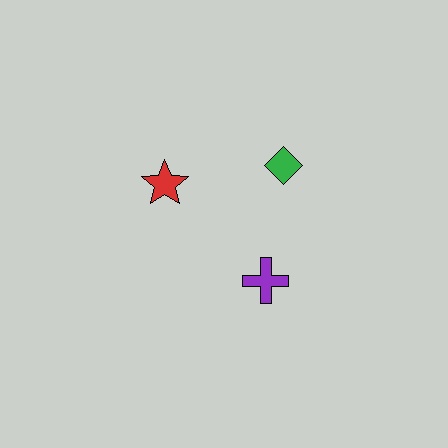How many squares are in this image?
There are no squares.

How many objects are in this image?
There are 3 objects.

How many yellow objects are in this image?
There are no yellow objects.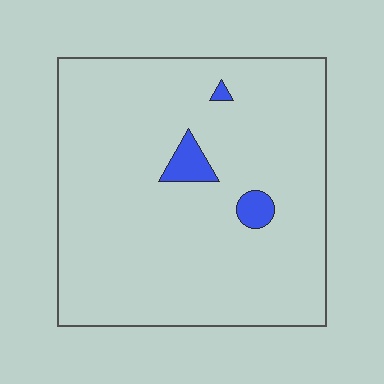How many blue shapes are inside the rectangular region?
3.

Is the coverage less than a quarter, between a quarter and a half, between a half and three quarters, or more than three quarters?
Less than a quarter.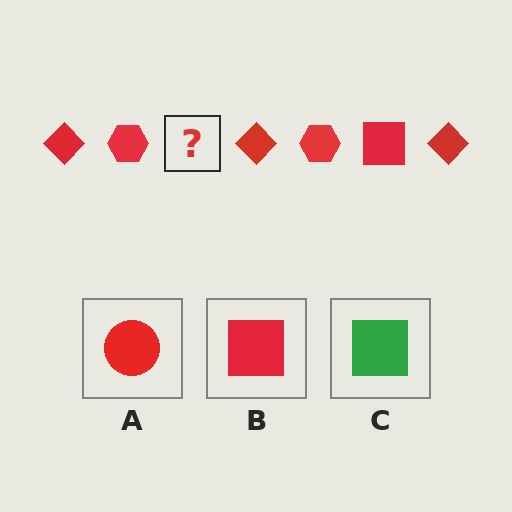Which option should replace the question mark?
Option B.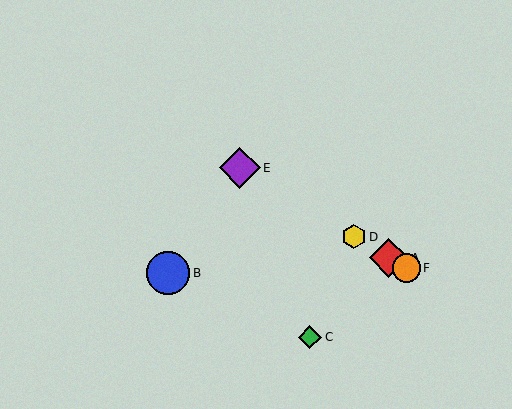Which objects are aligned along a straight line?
Objects A, D, E, F are aligned along a straight line.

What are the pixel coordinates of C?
Object C is at (310, 337).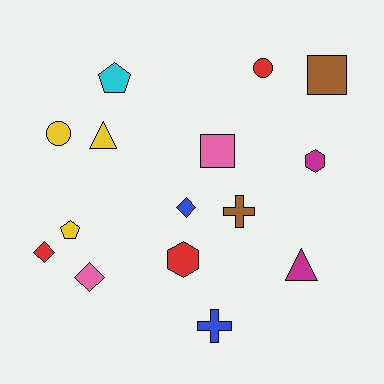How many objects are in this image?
There are 15 objects.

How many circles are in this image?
There are 2 circles.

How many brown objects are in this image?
There are 2 brown objects.